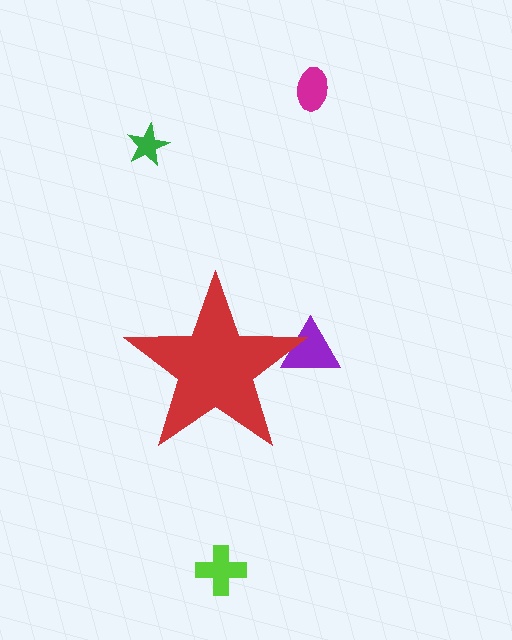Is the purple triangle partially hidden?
Yes, the purple triangle is partially hidden behind the red star.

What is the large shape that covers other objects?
A red star.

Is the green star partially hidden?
No, the green star is fully visible.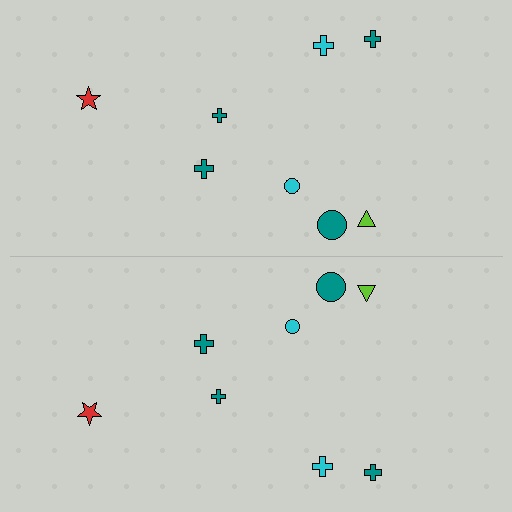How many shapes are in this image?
There are 16 shapes in this image.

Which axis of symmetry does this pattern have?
The pattern has a horizontal axis of symmetry running through the center of the image.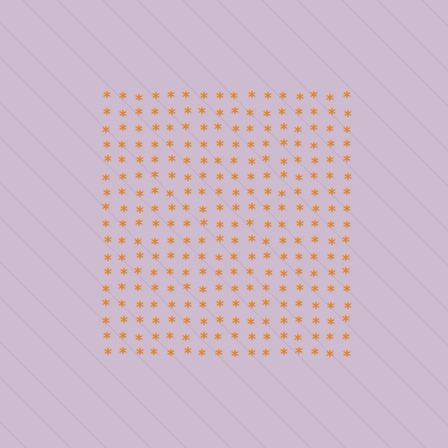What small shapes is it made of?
It is made of small asterisks.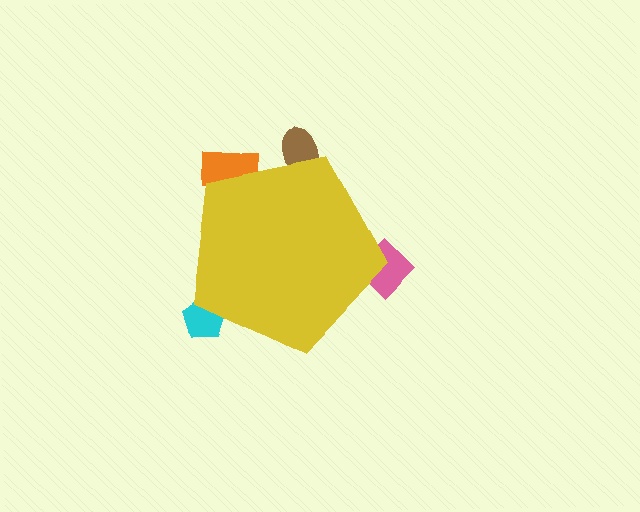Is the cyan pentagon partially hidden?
Yes, the cyan pentagon is partially hidden behind the yellow pentagon.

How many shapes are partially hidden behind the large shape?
4 shapes are partially hidden.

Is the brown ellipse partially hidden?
Yes, the brown ellipse is partially hidden behind the yellow pentagon.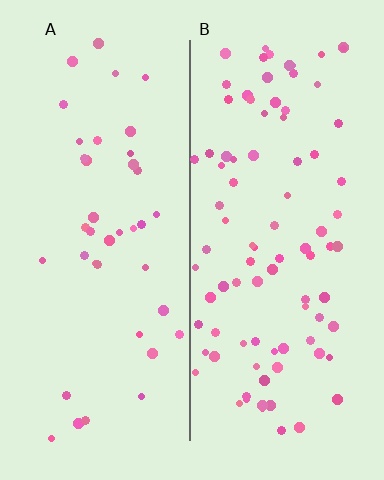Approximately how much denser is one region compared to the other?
Approximately 2.2× — region B over region A.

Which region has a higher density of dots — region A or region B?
B (the right).